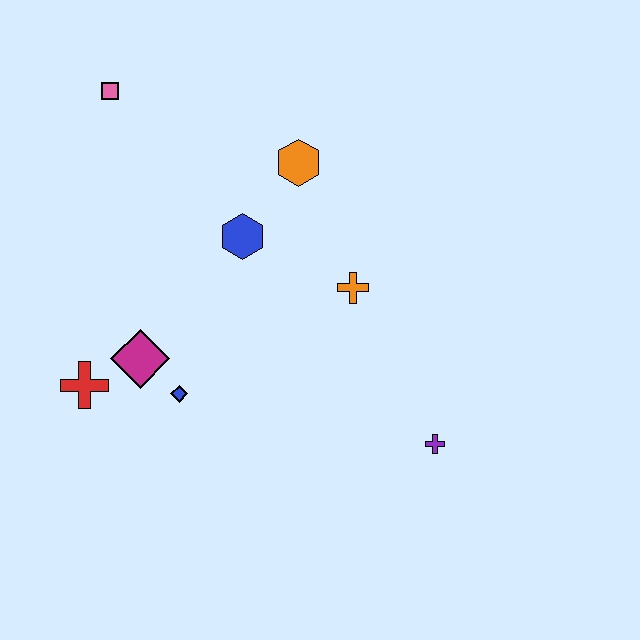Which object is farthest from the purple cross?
The pink square is farthest from the purple cross.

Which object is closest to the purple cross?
The orange cross is closest to the purple cross.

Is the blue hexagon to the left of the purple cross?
Yes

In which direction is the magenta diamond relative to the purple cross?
The magenta diamond is to the left of the purple cross.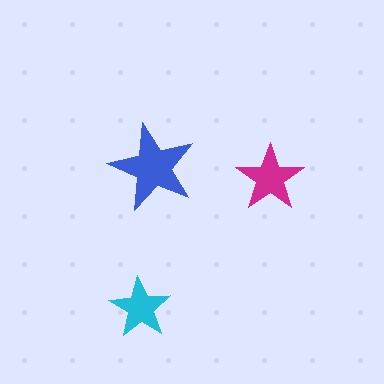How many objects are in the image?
There are 3 objects in the image.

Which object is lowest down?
The cyan star is bottommost.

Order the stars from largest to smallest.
the blue one, the magenta one, the cyan one.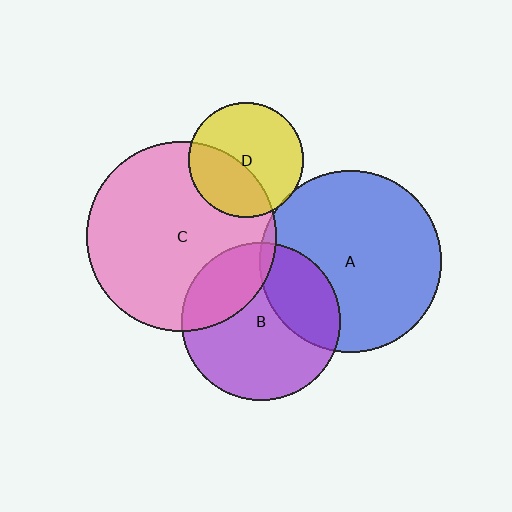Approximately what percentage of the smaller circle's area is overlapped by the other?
Approximately 30%.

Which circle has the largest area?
Circle C (pink).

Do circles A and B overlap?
Yes.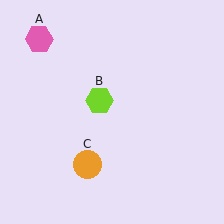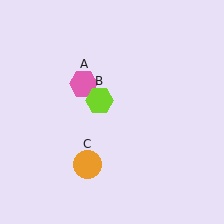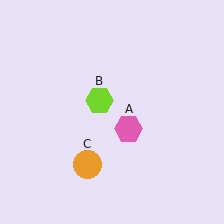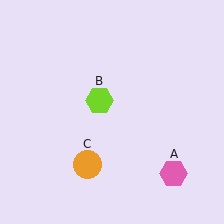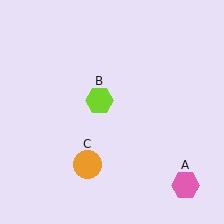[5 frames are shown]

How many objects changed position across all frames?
1 object changed position: pink hexagon (object A).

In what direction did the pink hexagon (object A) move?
The pink hexagon (object A) moved down and to the right.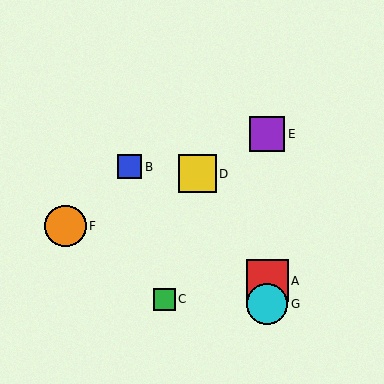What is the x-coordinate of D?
Object D is at x≈197.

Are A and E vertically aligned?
Yes, both are at x≈267.